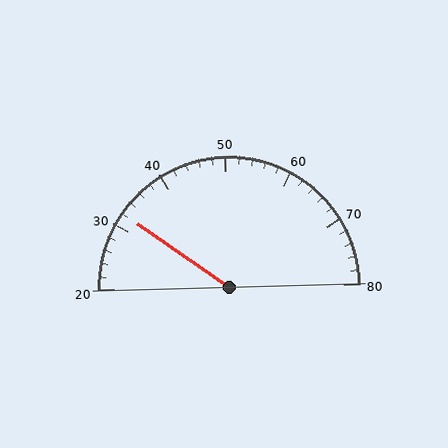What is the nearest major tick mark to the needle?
The nearest major tick mark is 30.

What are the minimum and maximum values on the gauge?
The gauge ranges from 20 to 80.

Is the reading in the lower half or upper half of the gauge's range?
The reading is in the lower half of the range (20 to 80).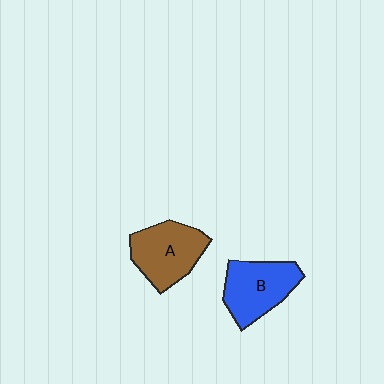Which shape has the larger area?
Shape A (brown).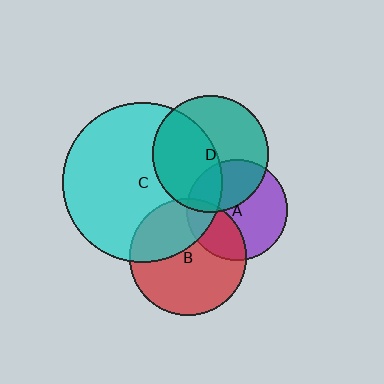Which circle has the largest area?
Circle C (cyan).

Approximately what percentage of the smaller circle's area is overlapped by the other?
Approximately 35%.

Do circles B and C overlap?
Yes.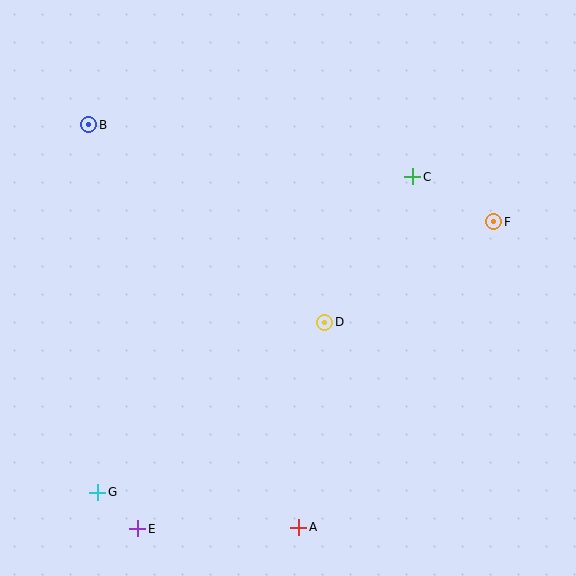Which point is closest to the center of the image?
Point D at (325, 322) is closest to the center.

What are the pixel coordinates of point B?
Point B is at (89, 125).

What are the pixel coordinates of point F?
Point F is at (494, 222).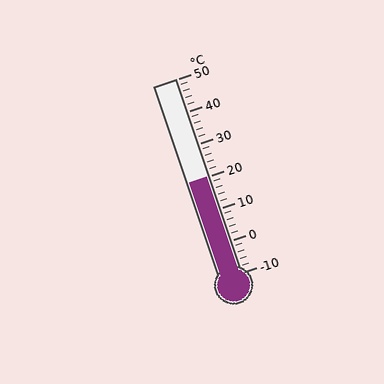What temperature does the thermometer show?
The thermometer shows approximately 20°C.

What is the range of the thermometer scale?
The thermometer scale ranges from -10°C to 50°C.